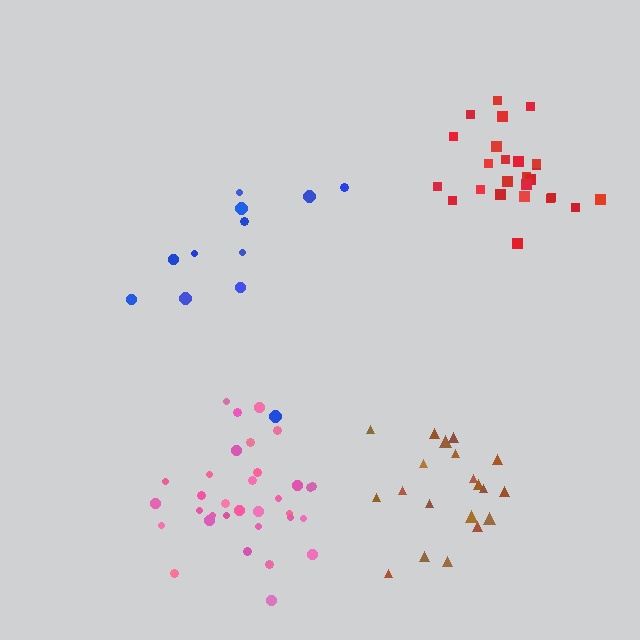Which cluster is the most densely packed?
Pink.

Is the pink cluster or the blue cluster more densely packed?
Pink.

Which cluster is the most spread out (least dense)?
Blue.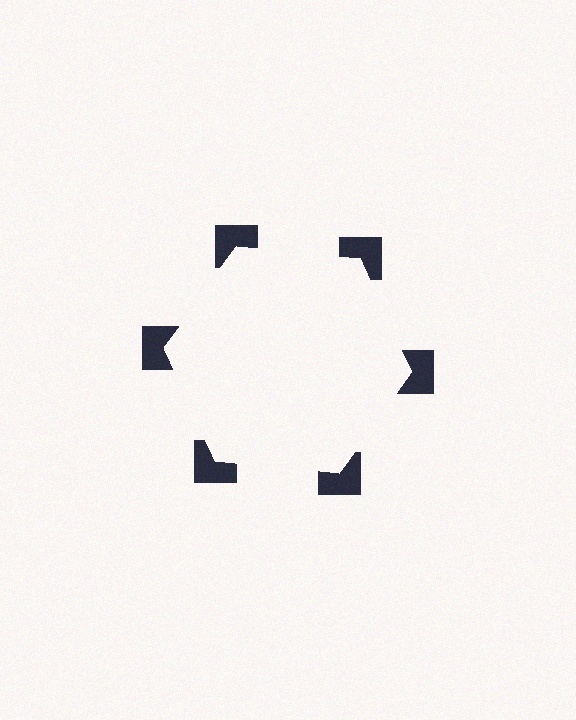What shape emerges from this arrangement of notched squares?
An illusory hexagon — its edges are inferred from the aligned wedge cuts in the notched squares, not physically drawn.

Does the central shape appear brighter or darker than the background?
It typically appears slightly brighter than the background, even though no actual brightness change is drawn.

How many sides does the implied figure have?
6 sides.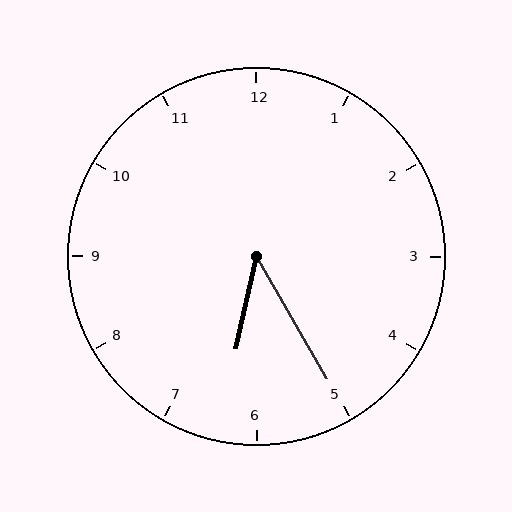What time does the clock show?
6:25.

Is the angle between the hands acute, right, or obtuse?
It is acute.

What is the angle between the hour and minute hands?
Approximately 42 degrees.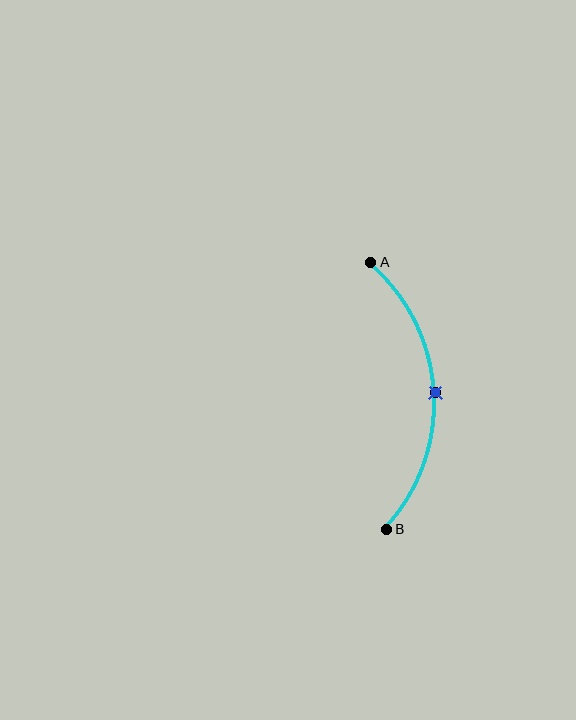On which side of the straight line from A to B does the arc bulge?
The arc bulges to the right of the straight line connecting A and B.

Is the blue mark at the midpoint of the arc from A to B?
Yes. The blue mark lies on the arc at equal arc-length from both A and B — it is the arc midpoint.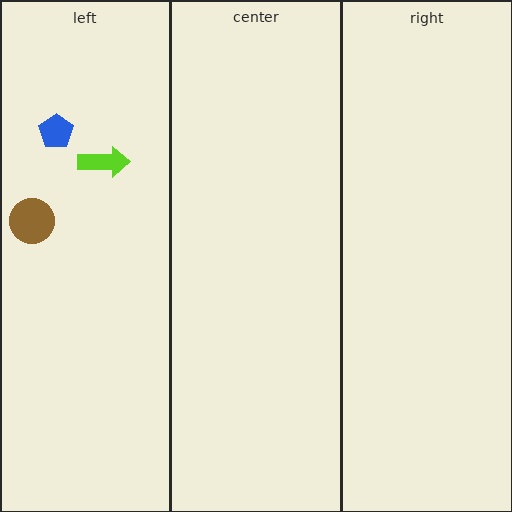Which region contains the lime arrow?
The left region.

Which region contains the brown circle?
The left region.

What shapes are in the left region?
The lime arrow, the brown circle, the blue pentagon.